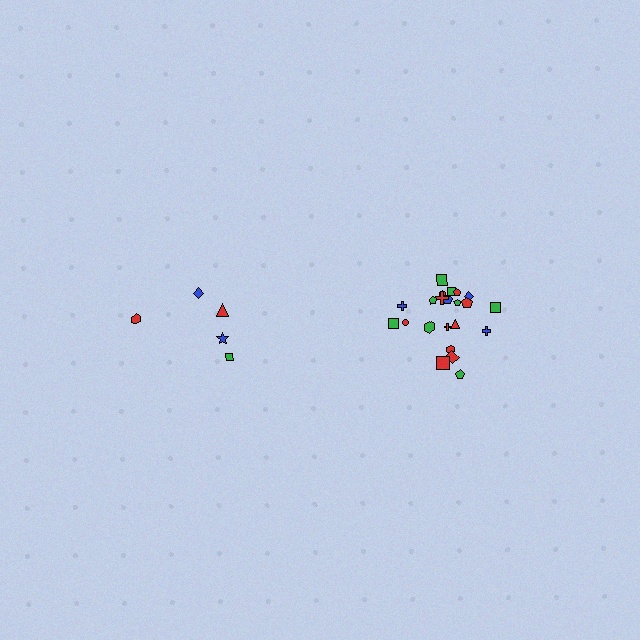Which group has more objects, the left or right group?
The right group.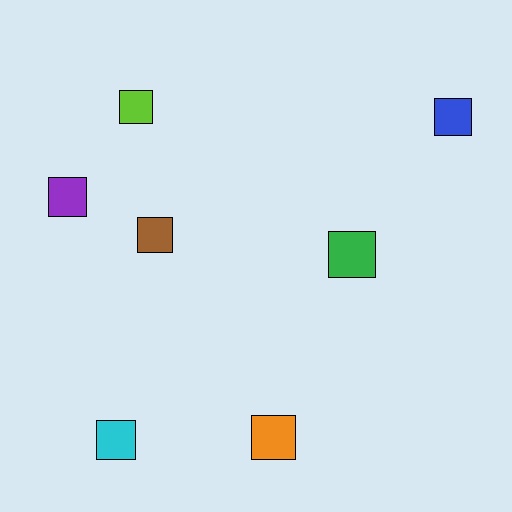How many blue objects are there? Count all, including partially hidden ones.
There is 1 blue object.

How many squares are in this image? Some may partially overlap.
There are 7 squares.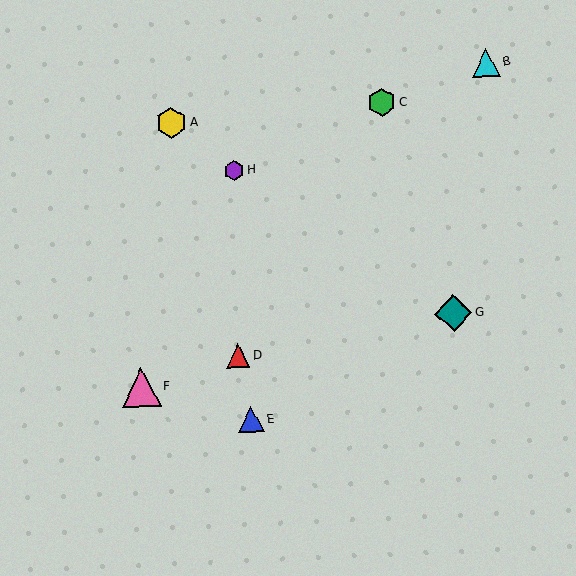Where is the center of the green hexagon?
The center of the green hexagon is at (382, 102).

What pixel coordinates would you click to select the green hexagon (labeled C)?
Click at (382, 102) to select the green hexagon C.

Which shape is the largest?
The pink triangle (labeled F) is the largest.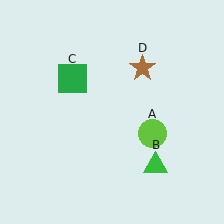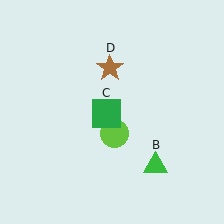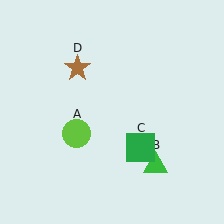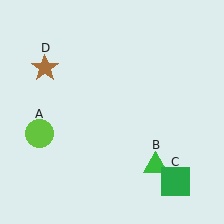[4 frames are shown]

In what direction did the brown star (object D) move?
The brown star (object D) moved left.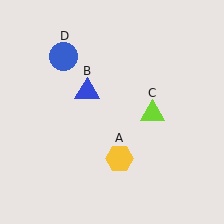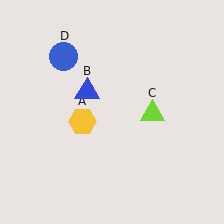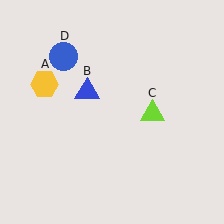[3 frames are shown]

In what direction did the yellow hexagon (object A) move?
The yellow hexagon (object A) moved up and to the left.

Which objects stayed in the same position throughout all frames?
Blue triangle (object B) and lime triangle (object C) and blue circle (object D) remained stationary.